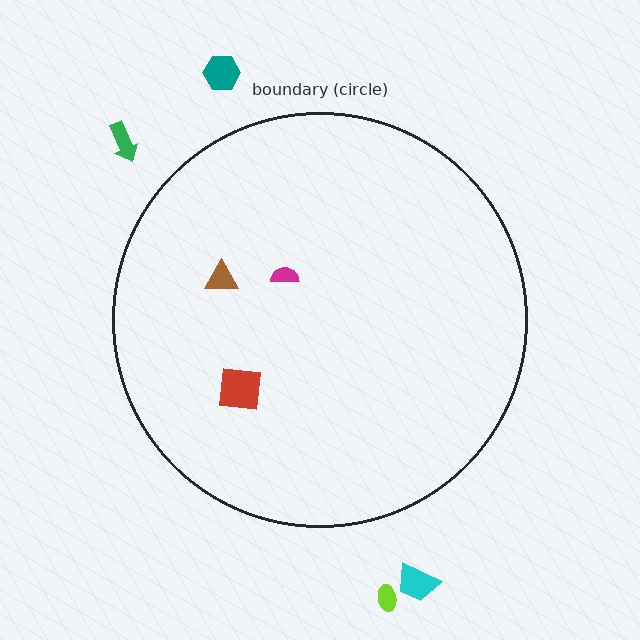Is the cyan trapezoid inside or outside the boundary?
Outside.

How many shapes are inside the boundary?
3 inside, 4 outside.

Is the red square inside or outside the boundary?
Inside.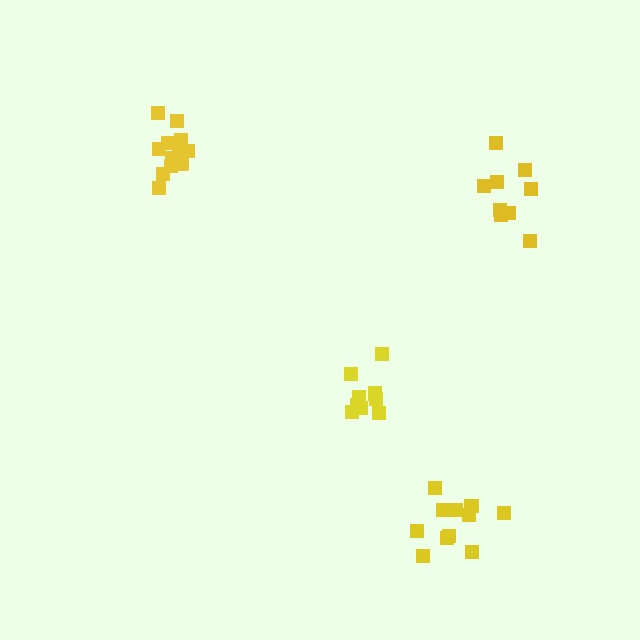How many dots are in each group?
Group 1: 9 dots, Group 2: 11 dots, Group 3: 14 dots, Group 4: 9 dots (43 total).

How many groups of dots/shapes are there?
There are 4 groups.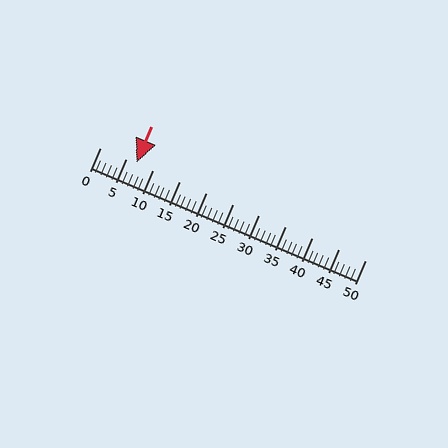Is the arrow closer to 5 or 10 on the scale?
The arrow is closer to 5.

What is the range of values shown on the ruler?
The ruler shows values from 0 to 50.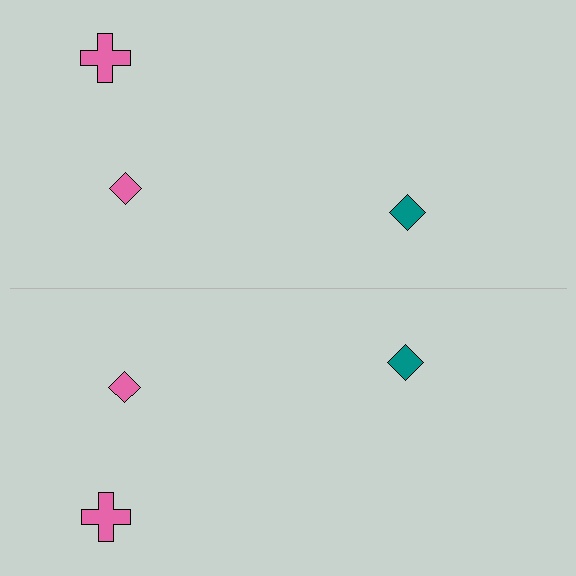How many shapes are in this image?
There are 6 shapes in this image.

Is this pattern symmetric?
Yes, this pattern has bilateral (reflection) symmetry.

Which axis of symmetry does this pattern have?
The pattern has a horizontal axis of symmetry running through the center of the image.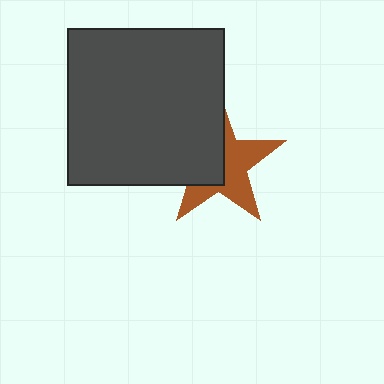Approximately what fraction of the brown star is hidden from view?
Roughly 48% of the brown star is hidden behind the dark gray square.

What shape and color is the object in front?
The object in front is a dark gray square.